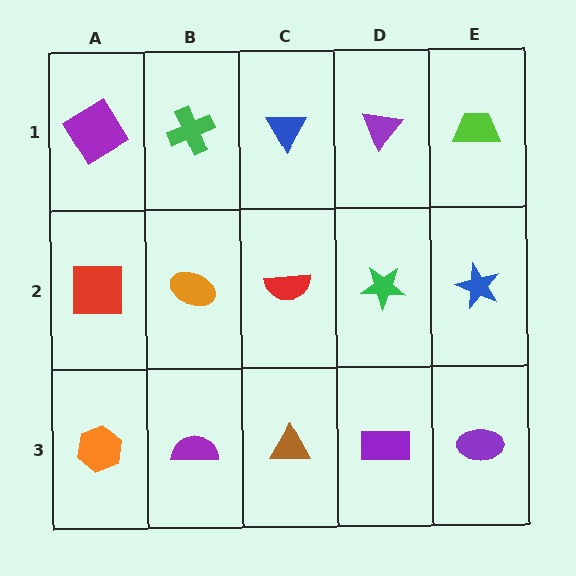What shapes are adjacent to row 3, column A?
A red square (row 2, column A), a purple semicircle (row 3, column B).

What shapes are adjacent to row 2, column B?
A green cross (row 1, column B), a purple semicircle (row 3, column B), a red square (row 2, column A), a red semicircle (row 2, column C).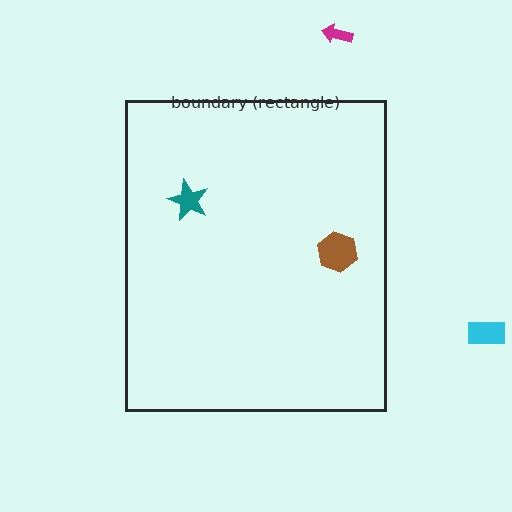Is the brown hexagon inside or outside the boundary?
Inside.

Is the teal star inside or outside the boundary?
Inside.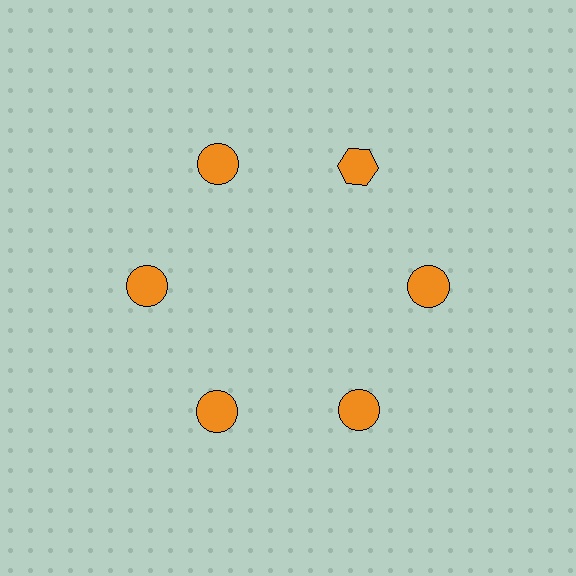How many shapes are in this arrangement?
There are 6 shapes arranged in a ring pattern.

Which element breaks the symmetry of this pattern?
The orange hexagon at roughly the 1 o'clock position breaks the symmetry. All other shapes are orange circles.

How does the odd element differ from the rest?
It has a different shape: hexagon instead of circle.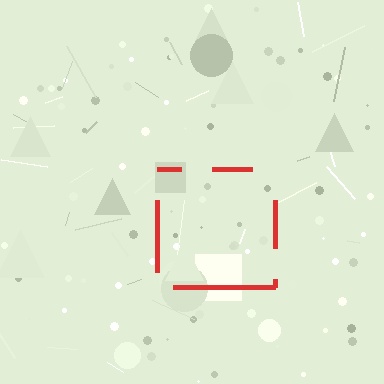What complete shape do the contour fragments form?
The contour fragments form a square.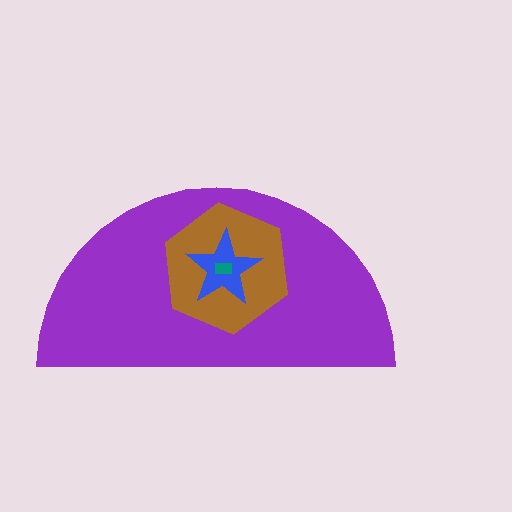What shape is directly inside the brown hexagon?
The blue star.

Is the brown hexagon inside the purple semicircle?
Yes.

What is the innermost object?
The teal rectangle.